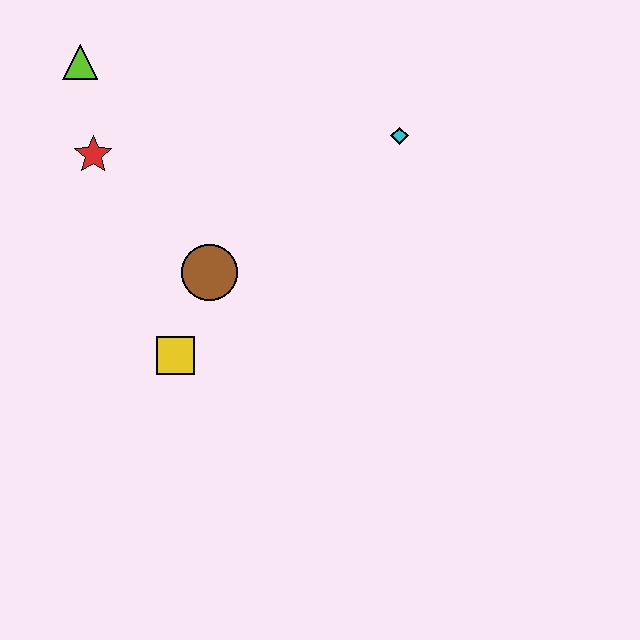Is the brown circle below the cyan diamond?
Yes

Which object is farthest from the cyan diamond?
The lime triangle is farthest from the cyan diamond.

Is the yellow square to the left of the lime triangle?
No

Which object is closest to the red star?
The lime triangle is closest to the red star.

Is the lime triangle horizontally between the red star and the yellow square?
No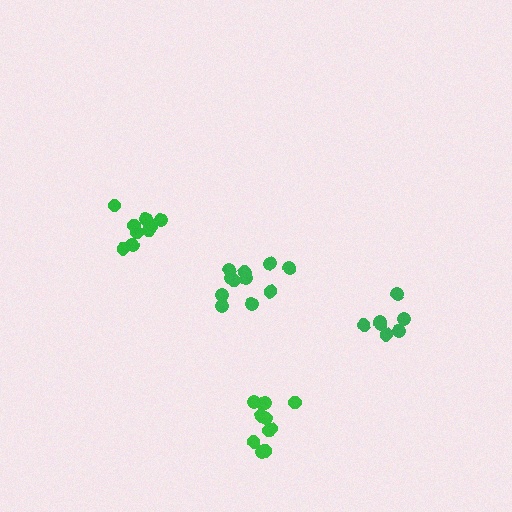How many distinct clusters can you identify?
There are 4 distinct clusters.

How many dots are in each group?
Group 1: 11 dots, Group 2: 11 dots, Group 3: 10 dots, Group 4: 7 dots (39 total).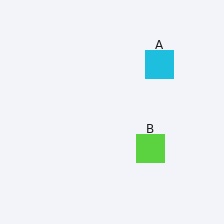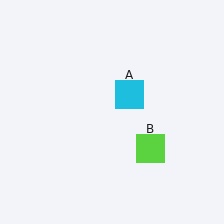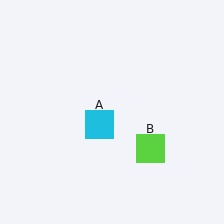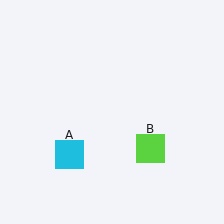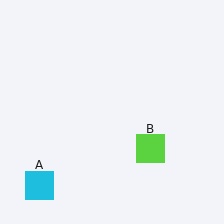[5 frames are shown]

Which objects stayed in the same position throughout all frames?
Lime square (object B) remained stationary.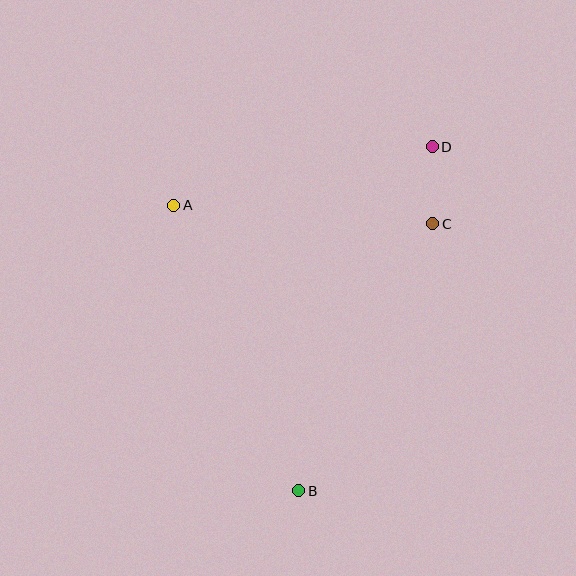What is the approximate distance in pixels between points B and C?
The distance between B and C is approximately 299 pixels.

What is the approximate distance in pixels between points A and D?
The distance between A and D is approximately 265 pixels.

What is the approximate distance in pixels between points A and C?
The distance between A and C is approximately 260 pixels.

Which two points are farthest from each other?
Points B and D are farthest from each other.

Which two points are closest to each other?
Points C and D are closest to each other.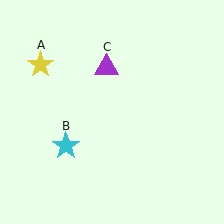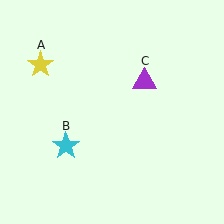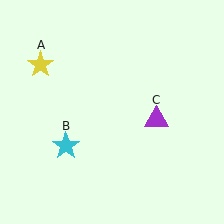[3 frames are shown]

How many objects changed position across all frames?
1 object changed position: purple triangle (object C).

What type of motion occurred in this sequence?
The purple triangle (object C) rotated clockwise around the center of the scene.